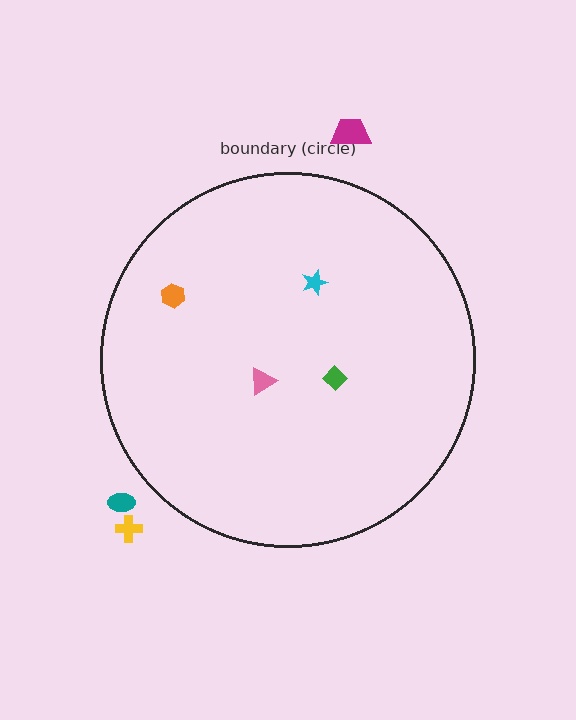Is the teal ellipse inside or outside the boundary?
Outside.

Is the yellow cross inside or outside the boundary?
Outside.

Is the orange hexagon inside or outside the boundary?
Inside.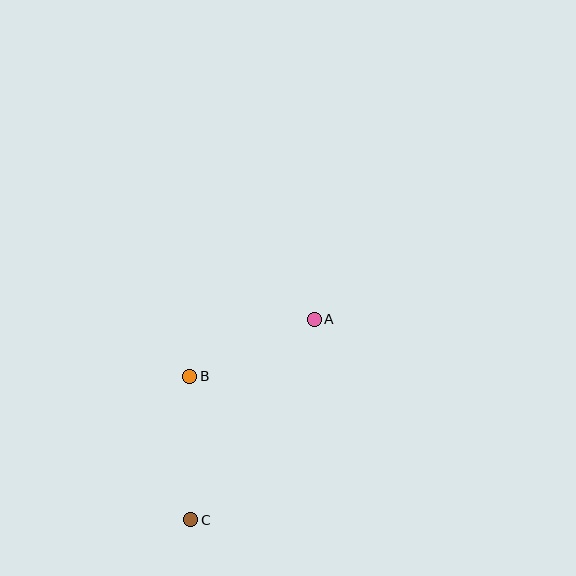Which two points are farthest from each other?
Points A and C are farthest from each other.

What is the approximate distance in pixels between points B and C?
The distance between B and C is approximately 143 pixels.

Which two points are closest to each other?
Points A and B are closest to each other.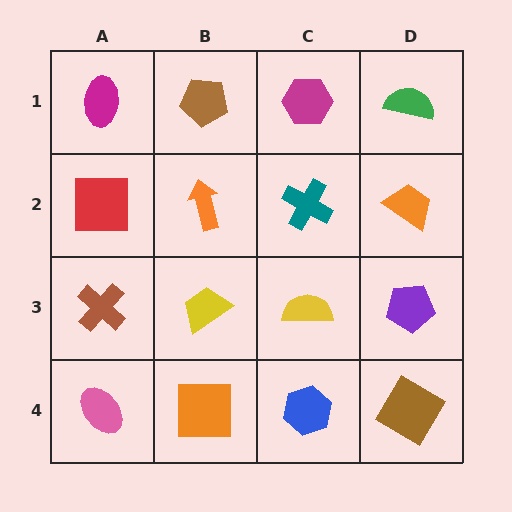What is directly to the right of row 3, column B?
A yellow semicircle.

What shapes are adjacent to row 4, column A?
A brown cross (row 3, column A), an orange square (row 4, column B).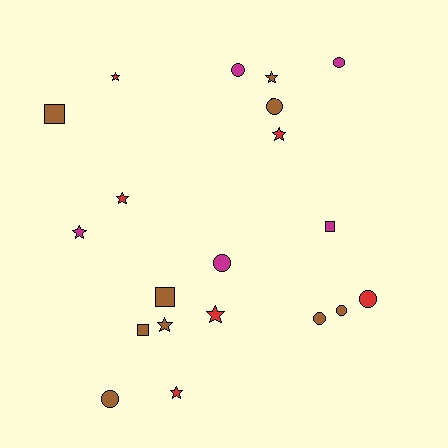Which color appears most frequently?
Brown, with 9 objects.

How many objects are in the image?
There are 20 objects.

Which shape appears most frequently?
Star, with 8 objects.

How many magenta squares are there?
There is 1 magenta square.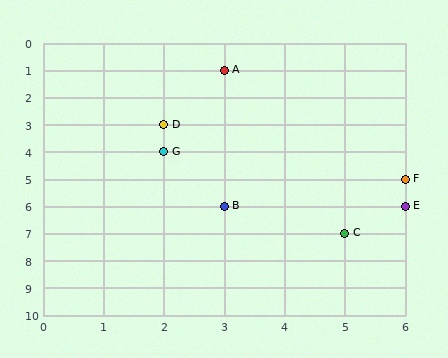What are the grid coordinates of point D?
Point D is at grid coordinates (2, 3).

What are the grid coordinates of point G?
Point G is at grid coordinates (2, 4).